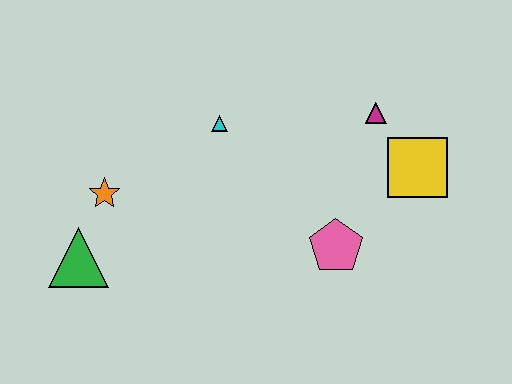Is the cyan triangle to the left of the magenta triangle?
Yes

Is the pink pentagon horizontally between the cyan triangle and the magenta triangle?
Yes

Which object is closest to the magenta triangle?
The yellow square is closest to the magenta triangle.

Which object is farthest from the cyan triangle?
The yellow square is farthest from the cyan triangle.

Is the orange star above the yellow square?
No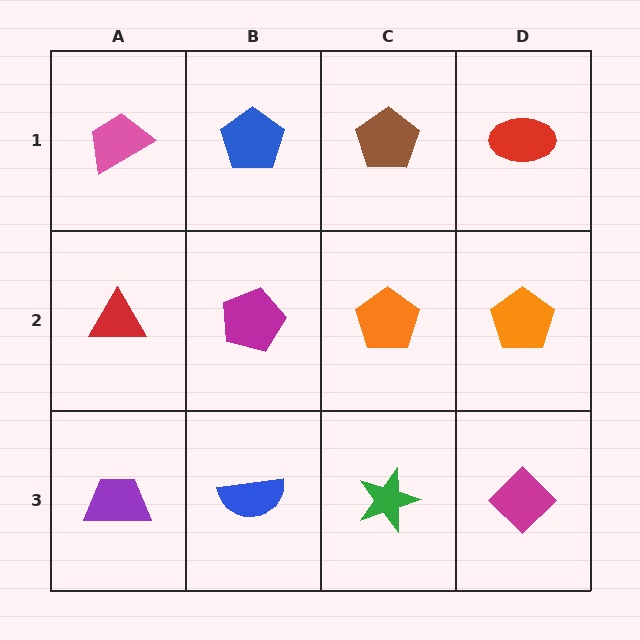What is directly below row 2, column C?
A green star.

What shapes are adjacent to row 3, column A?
A red triangle (row 2, column A), a blue semicircle (row 3, column B).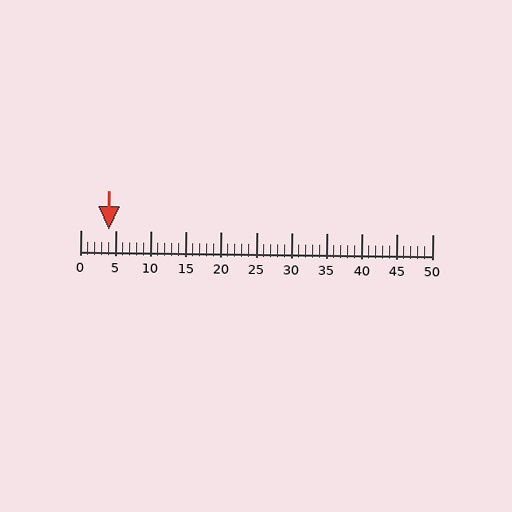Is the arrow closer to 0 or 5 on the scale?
The arrow is closer to 5.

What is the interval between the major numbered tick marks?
The major tick marks are spaced 5 units apart.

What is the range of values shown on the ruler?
The ruler shows values from 0 to 50.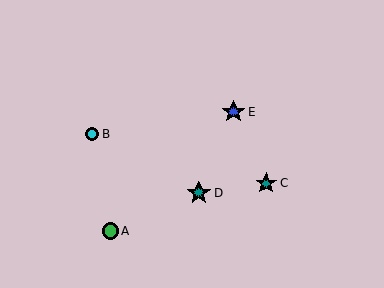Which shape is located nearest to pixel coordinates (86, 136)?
The cyan circle (labeled B) at (92, 134) is nearest to that location.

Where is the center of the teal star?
The center of the teal star is at (199, 193).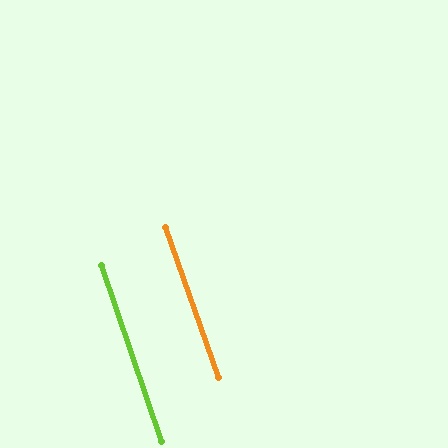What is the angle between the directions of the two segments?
Approximately 1 degree.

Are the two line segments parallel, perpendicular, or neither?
Parallel — their directions differ by only 0.5°.